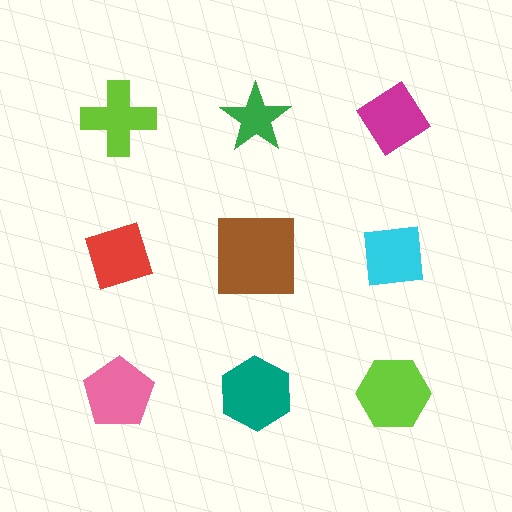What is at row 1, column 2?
A green star.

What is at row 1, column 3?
A magenta diamond.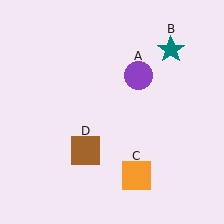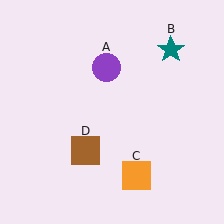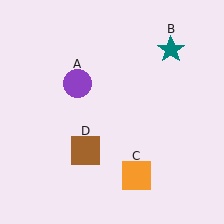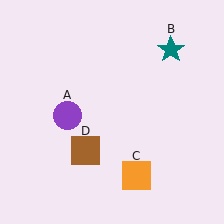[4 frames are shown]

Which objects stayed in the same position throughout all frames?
Teal star (object B) and orange square (object C) and brown square (object D) remained stationary.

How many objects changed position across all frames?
1 object changed position: purple circle (object A).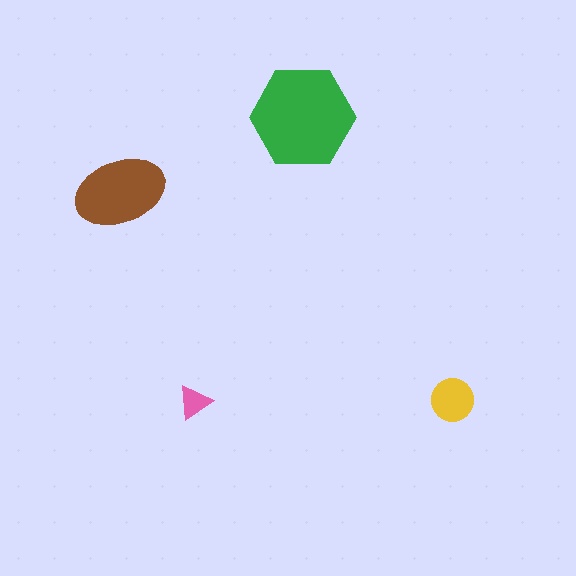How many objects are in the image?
There are 4 objects in the image.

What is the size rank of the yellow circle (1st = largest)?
3rd.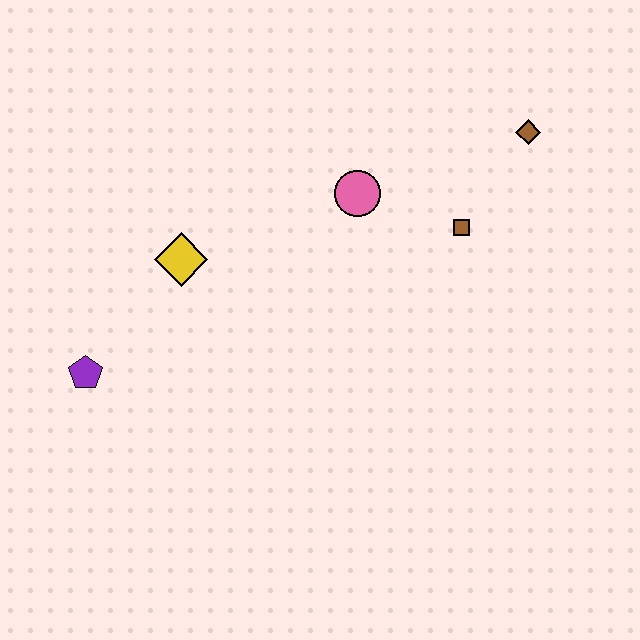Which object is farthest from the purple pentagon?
The brown diamond is farthest from the purple pentagon.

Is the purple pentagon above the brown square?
No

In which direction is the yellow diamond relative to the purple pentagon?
The yellow diamond is above the purple pentagon.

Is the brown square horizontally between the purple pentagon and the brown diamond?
Yes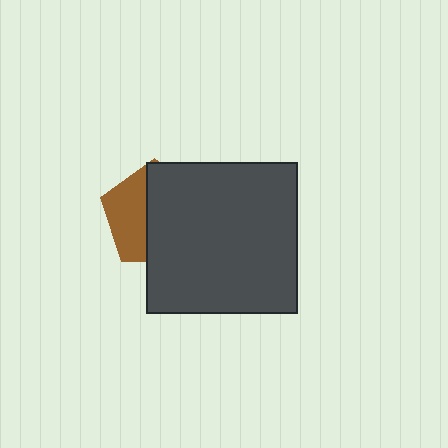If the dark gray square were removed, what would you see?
You would see the complete brown pentagon.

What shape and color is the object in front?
The object in front is a dark gray square.